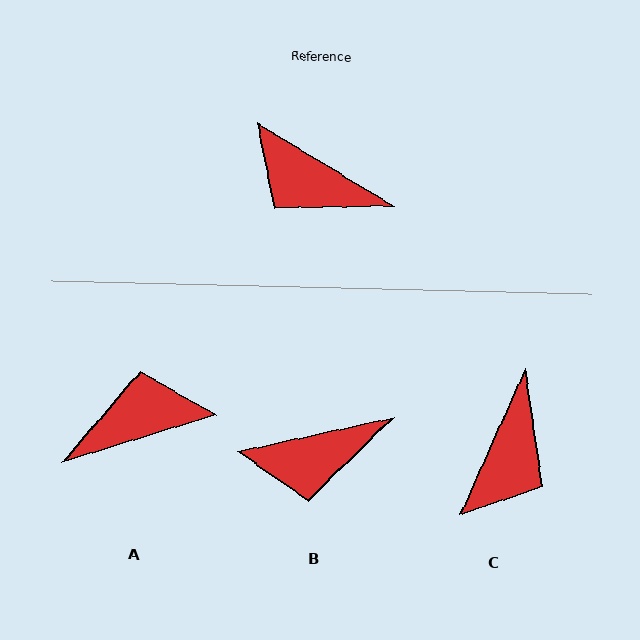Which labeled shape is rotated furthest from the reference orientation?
A, about 131 degrees away.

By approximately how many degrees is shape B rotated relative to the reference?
Approximately 43 degrees counter-clockwise.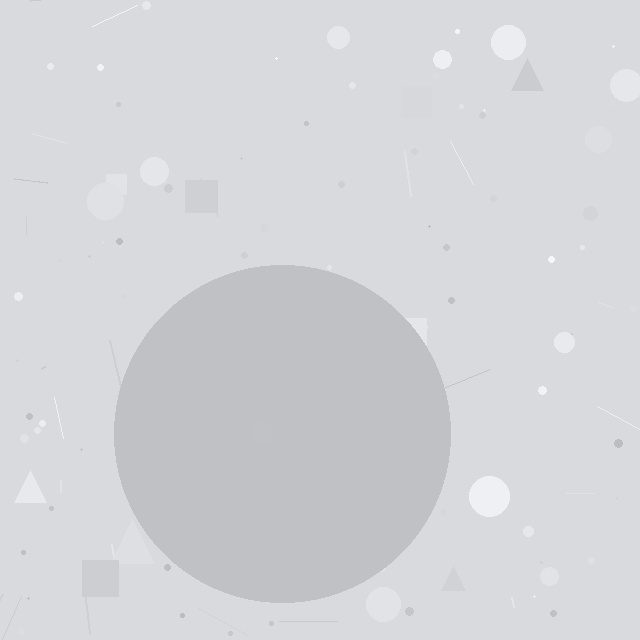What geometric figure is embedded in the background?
A circle is embedded in the background.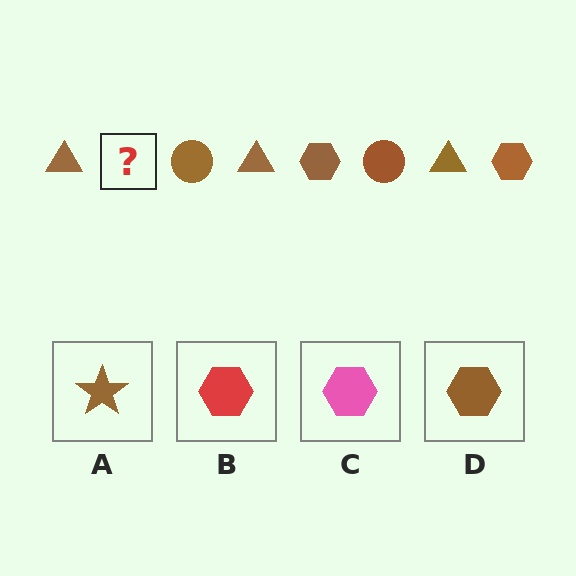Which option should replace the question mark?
Option D.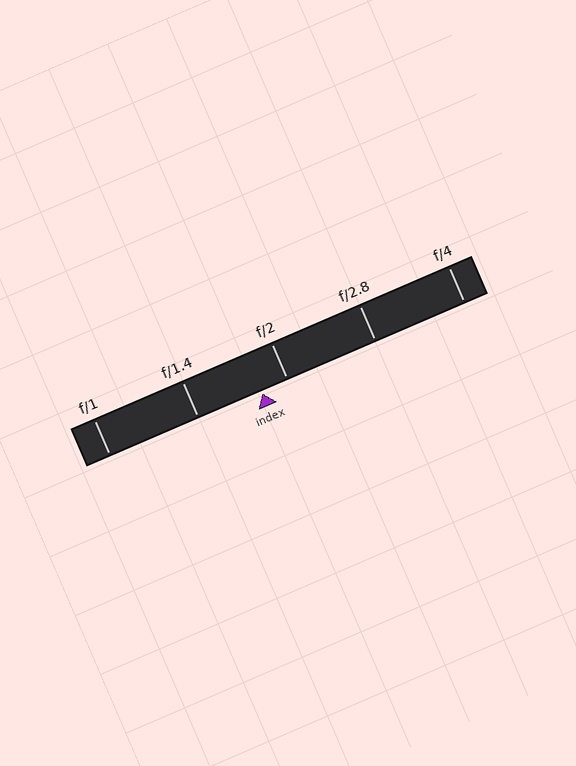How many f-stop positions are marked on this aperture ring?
There are 5 f-stop positions marked.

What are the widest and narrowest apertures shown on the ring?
The widest aperture shown is f/1 and the narrowest is f/4.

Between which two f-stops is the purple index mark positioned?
The index mark is between f/1.4 and f/2.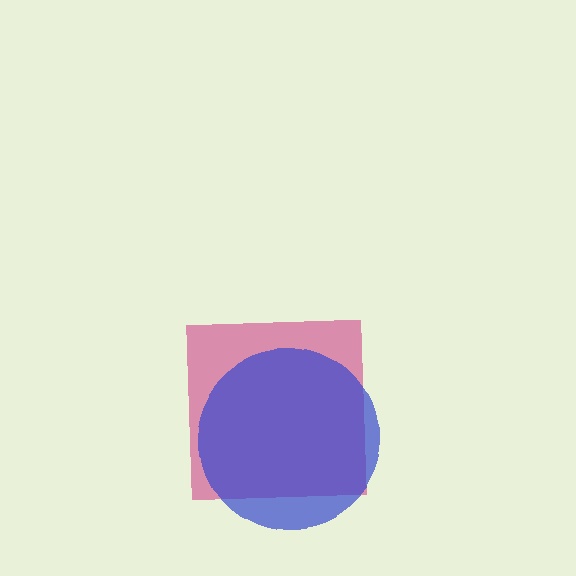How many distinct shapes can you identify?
There are 2 distinct shapes: a magenta square, a blue circle.